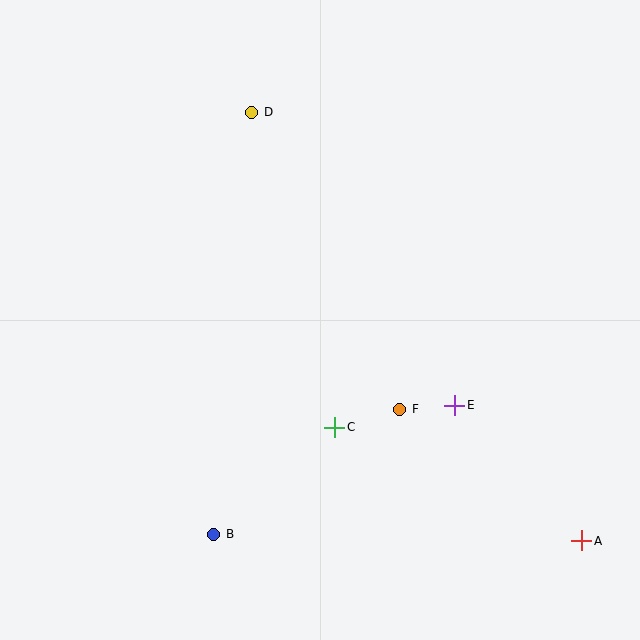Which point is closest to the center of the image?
Point C at (335, 427) is closest to the center.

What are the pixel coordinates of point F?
Point F is at (400, 409).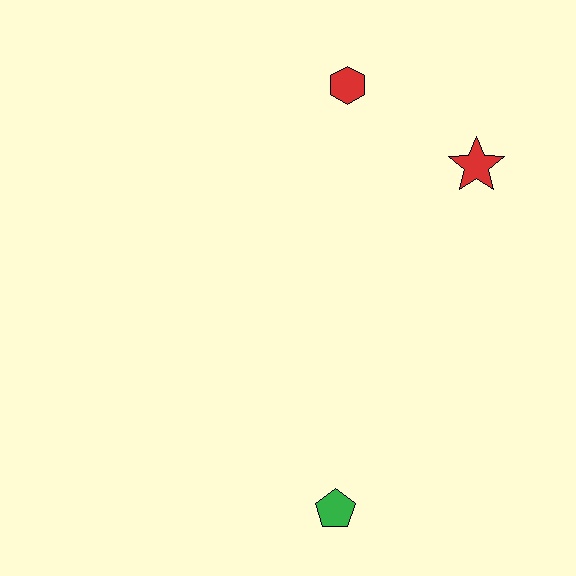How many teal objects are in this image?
There are no teal objects.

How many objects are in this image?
There are 3 objects.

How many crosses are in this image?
There are no crosses.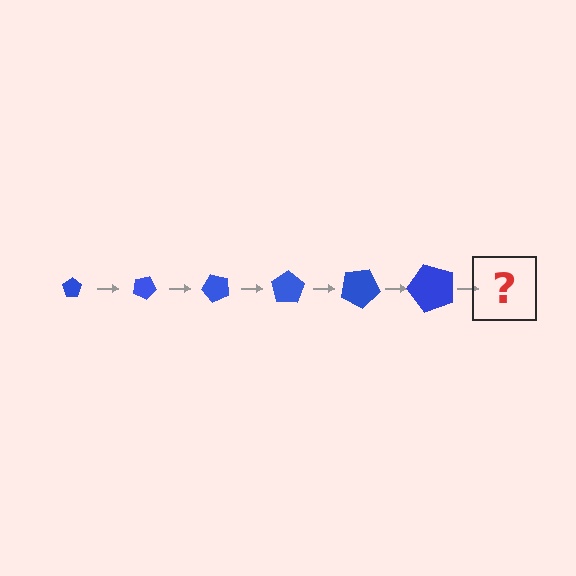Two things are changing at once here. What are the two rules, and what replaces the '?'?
The two rules are that the pentagon grows larger each step and it rotates 25 degrees each step. The '?' should be a pentagon, larger than the previous one and rotated 150 degrees from the start.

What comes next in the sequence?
The next element should be a pentagon, larger than the previous one and rotated 150 degrees from the start.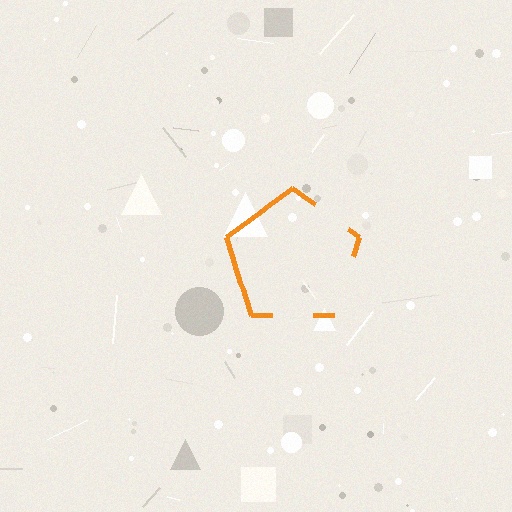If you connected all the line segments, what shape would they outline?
They would outline a pentagon.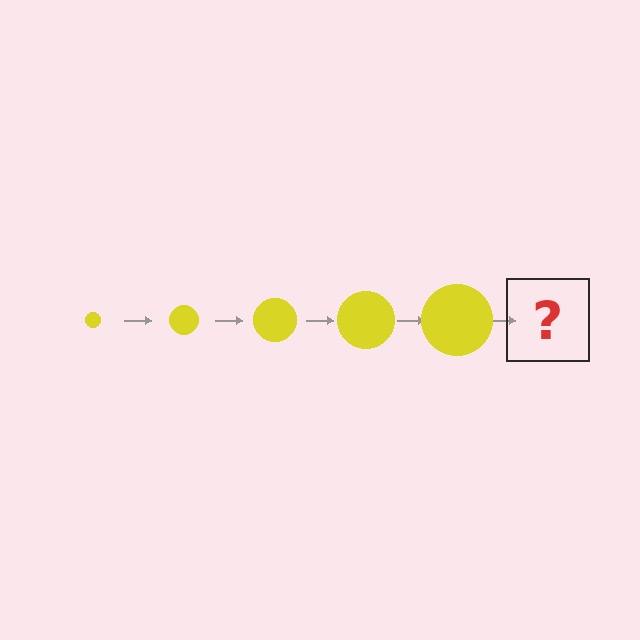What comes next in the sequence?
The next element should be a yellow circle, larger than the previous one.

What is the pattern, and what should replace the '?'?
The pattern is that the circle gets progressively larger each step. The '?' should be a yellow circle, larger than the previous one.